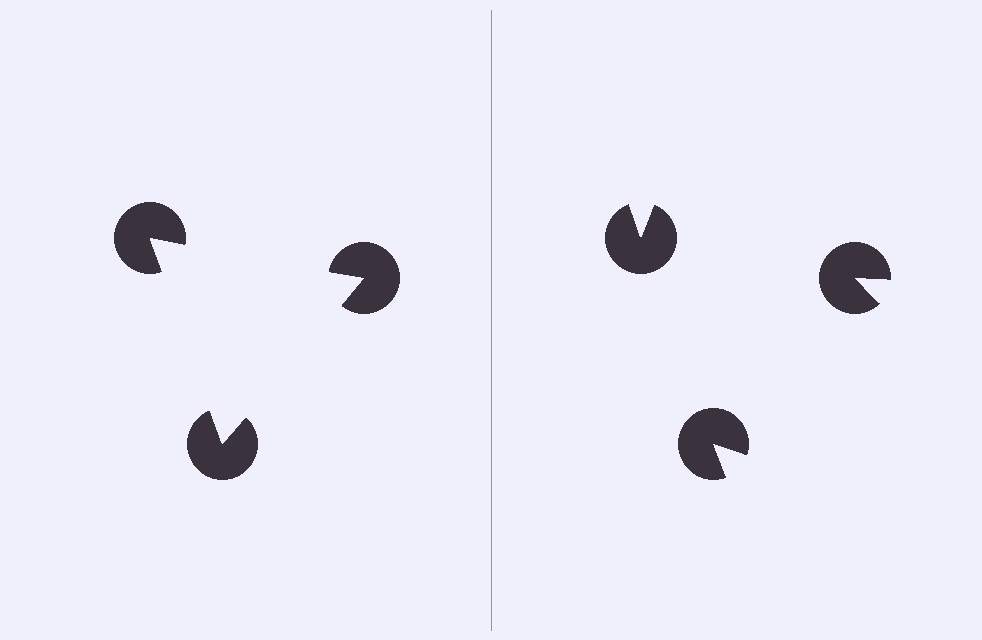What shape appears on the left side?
An illusory triangle.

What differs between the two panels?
The pac-man discs are positioned identically on both sides; only the wedge orientations differ. On the left they align to a triangle; on the right they are misaligned.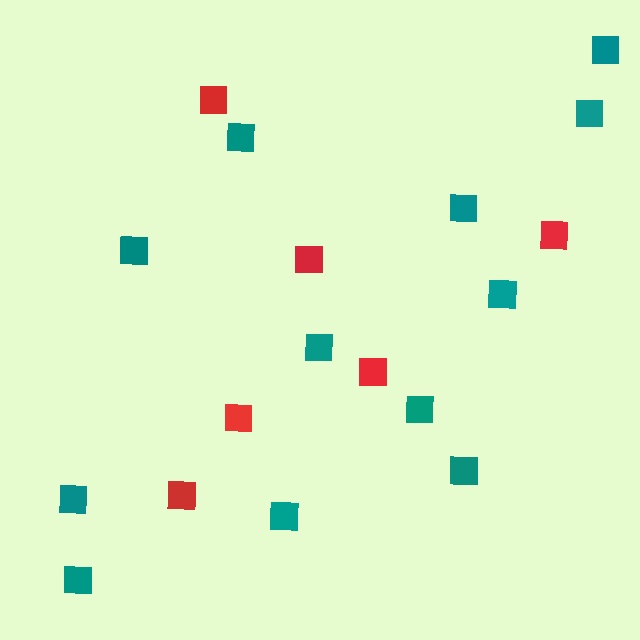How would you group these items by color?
There are 2 groups: one group of red squares (6) and one group of teal squares (12).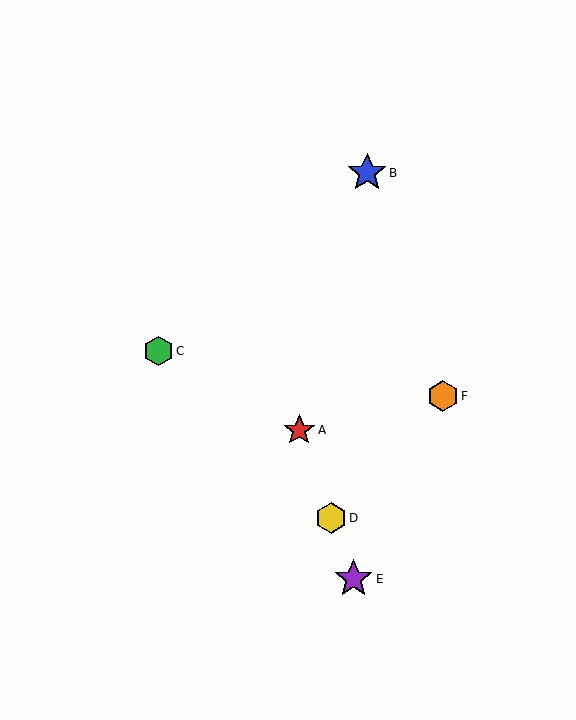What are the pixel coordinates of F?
Object F is at (443, 396).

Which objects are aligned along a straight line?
Objects A, D, E are aligned along a straight line.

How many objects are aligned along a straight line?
3 objects (A, D, E) are aligned along a straight line.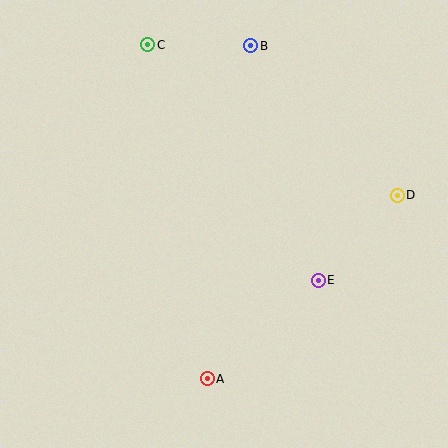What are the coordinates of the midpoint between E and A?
The midpoint between E and A is at (263, 330).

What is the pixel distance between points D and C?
The distance between D and C is 291 pixels.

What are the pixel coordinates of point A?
Point A is at (207, 379).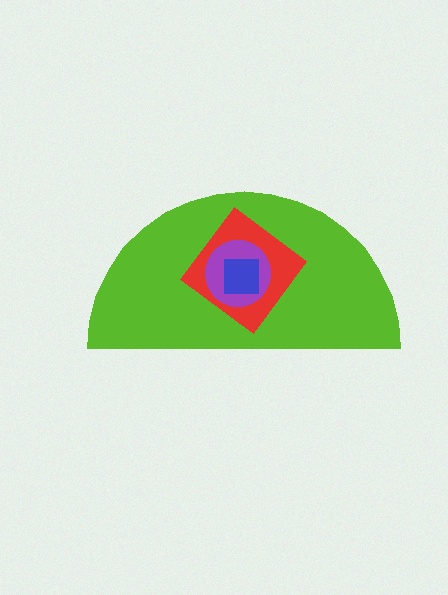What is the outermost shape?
The lime semicircle.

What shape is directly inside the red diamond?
The purple circle.